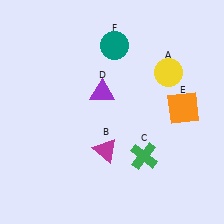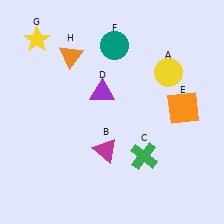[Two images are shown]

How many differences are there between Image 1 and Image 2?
There are 2 differences between the two images.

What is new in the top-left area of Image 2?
An orange triangle (H) was added in the top-left area of Image 2.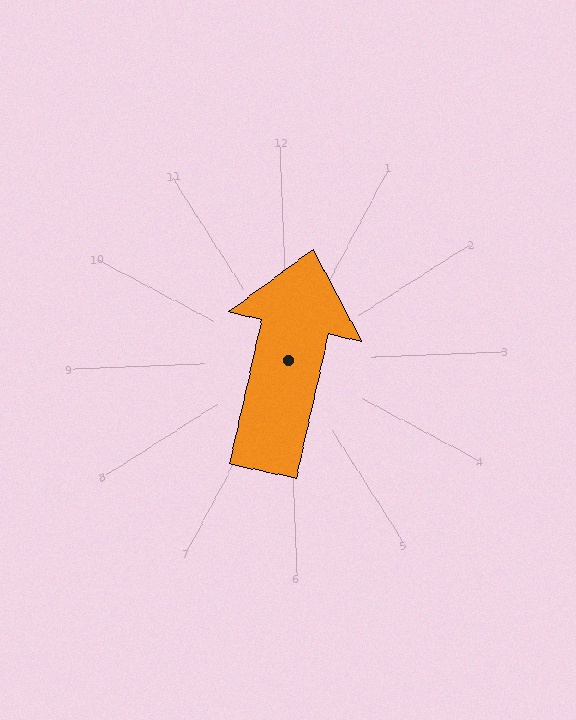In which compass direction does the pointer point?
North.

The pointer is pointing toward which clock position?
Roughly 12 o'clock.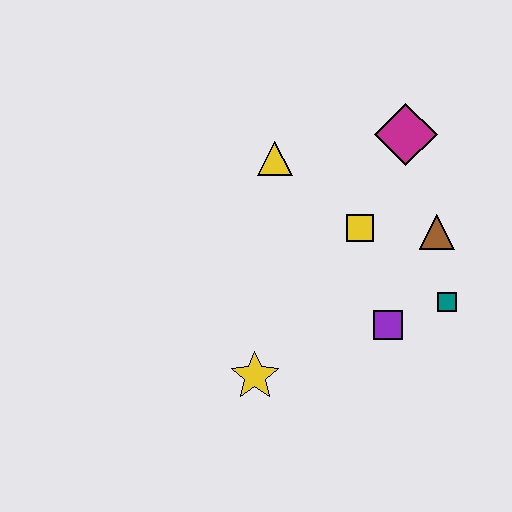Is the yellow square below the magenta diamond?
Yes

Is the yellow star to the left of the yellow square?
Yes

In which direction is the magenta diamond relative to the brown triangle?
The magenta diamond is above the brown triangle.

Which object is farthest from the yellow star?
The magenta diamond is farthest from the yellow star.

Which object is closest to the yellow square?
The brown triangle is closest to the yellow square.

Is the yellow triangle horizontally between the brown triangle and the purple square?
No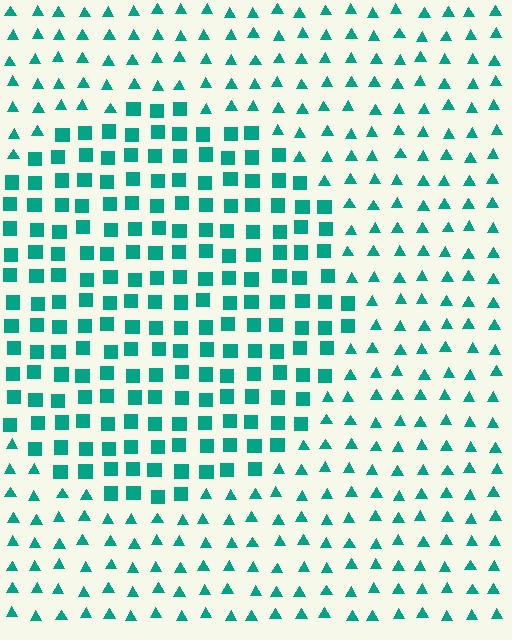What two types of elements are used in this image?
The image uses squares inside the circle region and triangles outside it.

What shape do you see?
I see a circle.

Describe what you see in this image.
The image is filled with small teal elements arranged in a uniform grid. A circle-shaped region contains squares, while the surrounding area contains triangles. The boundary is defined purely by the change in element shape.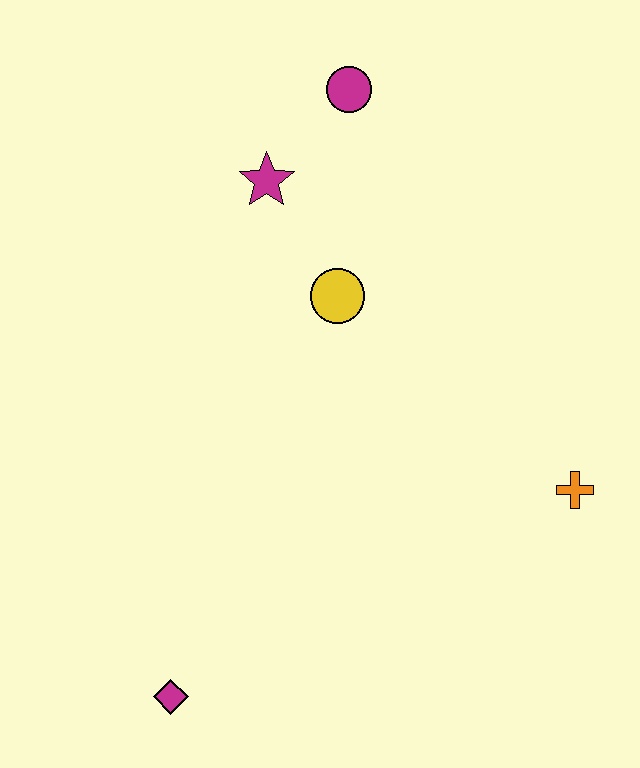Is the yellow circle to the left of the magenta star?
No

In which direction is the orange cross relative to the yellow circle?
The orange cross is to the right of the yellow circle.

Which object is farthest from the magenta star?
The magenta diamond is farthest from the magenta star.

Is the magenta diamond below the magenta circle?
Yes